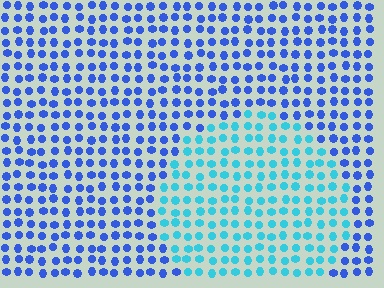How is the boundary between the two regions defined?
The boundary is defined purely by a slight shift in hue (about 40 degrees). Spacing, size, and orientation are identical on both sides.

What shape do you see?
I see a circle.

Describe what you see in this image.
The image is filled with small blue elements in a uniform arrangement. A circle-shaped region is visible where the elements are tinted to a slightly different hue, forming a subtle color boundary.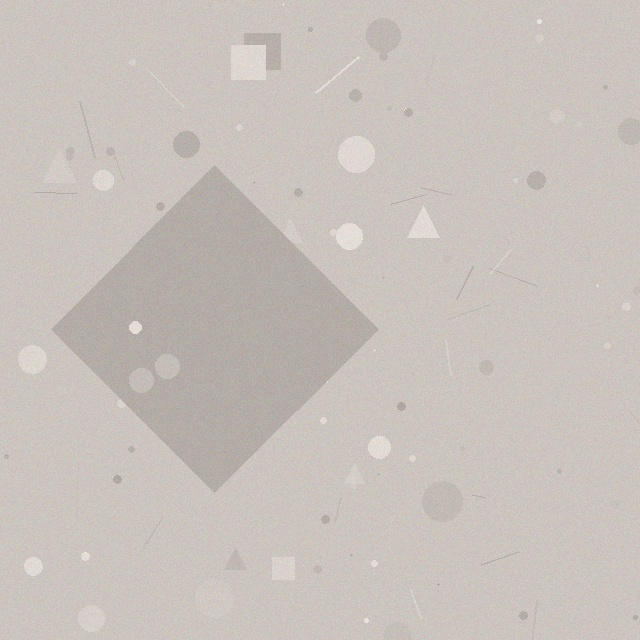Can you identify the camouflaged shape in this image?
The camouflaged shape is a diamond.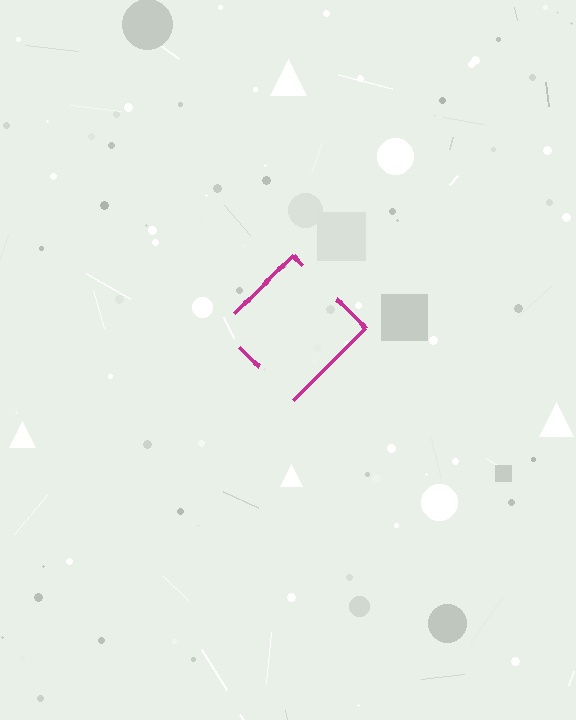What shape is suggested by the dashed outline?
The dashed outline suggests a diamond.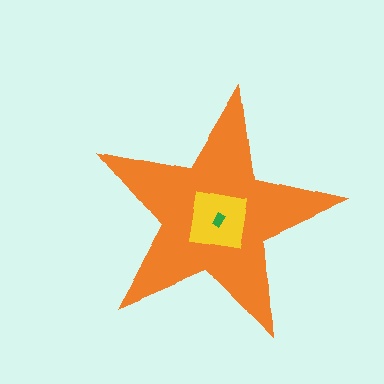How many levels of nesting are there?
3.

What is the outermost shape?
The orange star.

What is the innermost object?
The green rectangle.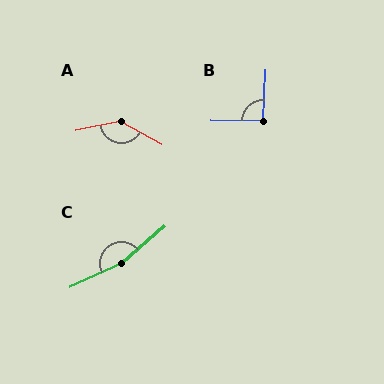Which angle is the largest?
C, at approximately 163 degrees.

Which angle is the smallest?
B, at approximately 93 degrees.